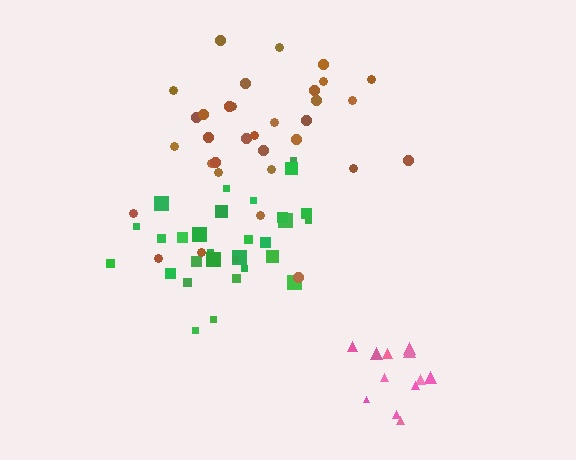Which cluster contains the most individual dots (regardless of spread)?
Brown (33).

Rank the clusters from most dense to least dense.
green, brown, pink.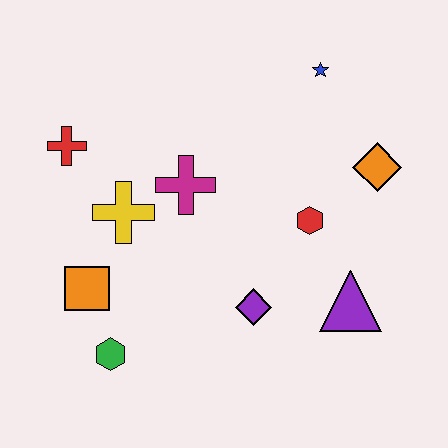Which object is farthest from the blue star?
The green hexagon is farthest from the blue star.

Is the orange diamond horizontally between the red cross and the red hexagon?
No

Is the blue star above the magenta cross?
Yes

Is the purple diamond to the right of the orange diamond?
No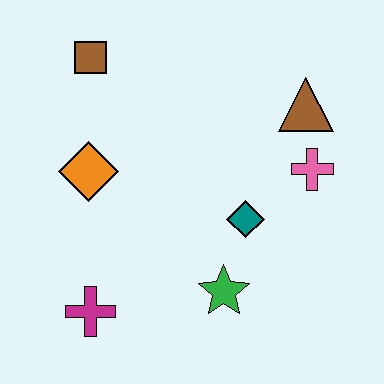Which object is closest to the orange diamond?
The brown square is closest to the orange diamond.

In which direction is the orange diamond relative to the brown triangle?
The orange diamond is to the left of the brown triangle.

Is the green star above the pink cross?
No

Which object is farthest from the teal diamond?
The brown square is farthest from the teal diamond.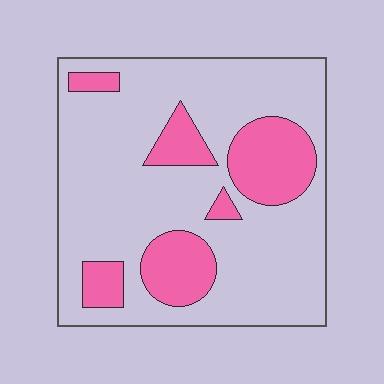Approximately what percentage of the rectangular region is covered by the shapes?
Approximately 25%.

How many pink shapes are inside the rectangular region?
6.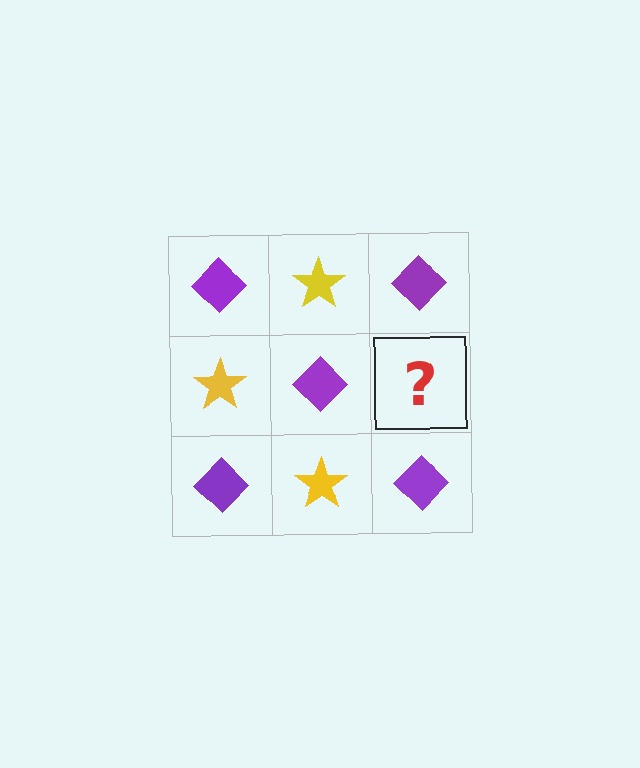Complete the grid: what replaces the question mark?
The question mark should be replaced with a yellow star.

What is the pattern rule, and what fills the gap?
The rule is that it alternates purple diamond and yellow star in a checkerboard pattern. The gap should be filled with a yellow star.